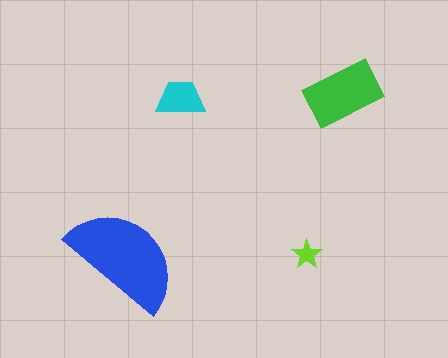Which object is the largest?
The blue semicircle.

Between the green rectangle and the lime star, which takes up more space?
The green rectangle.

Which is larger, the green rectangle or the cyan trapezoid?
The green rectangle.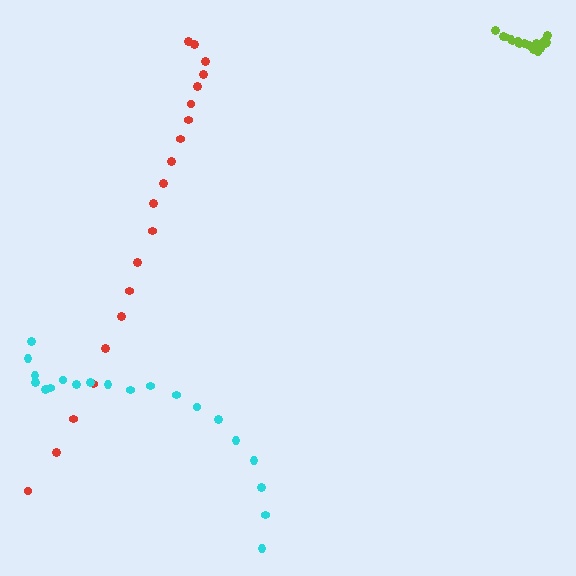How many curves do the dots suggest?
There are 3 distinct paths.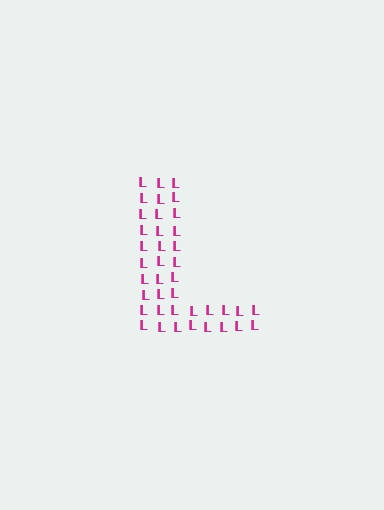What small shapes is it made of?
It is made of small letter L's.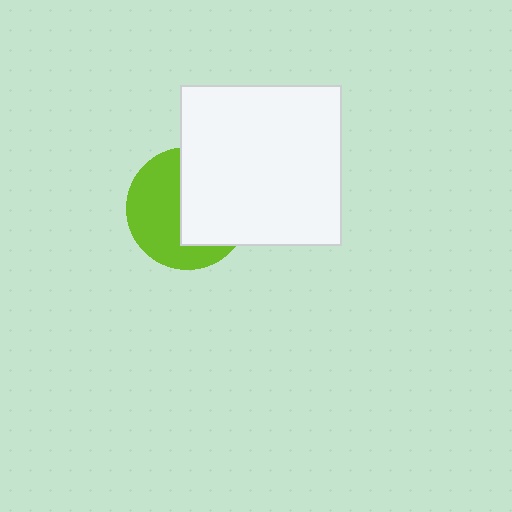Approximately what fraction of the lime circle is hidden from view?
Roughly 50% of the lime circle is hidden behind the white square.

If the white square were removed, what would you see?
You would see the complete lime circle.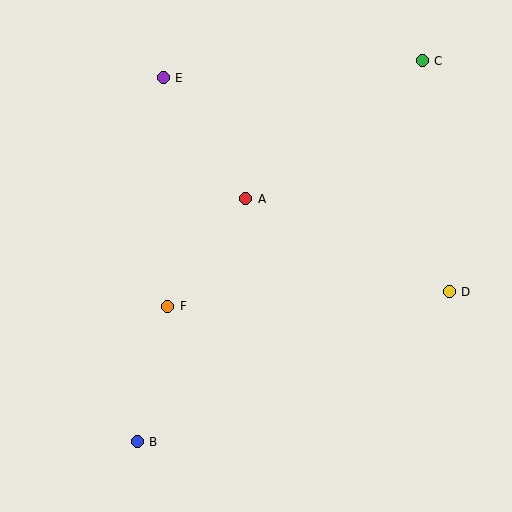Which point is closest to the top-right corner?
Point C is closest to the top-right corner.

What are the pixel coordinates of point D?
Point D is at (449, 292).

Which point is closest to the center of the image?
Point A at (246, 199) is closest to the center.